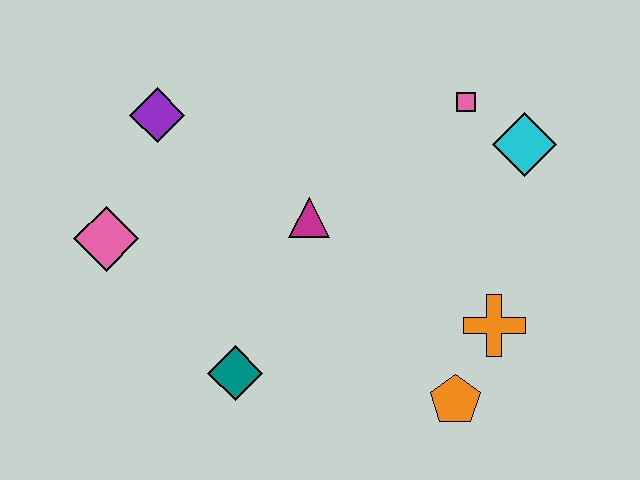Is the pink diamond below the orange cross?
No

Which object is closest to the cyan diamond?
The pink square is closest to the cyan diamond.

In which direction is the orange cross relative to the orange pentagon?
The orange cross is above the orange pentagon.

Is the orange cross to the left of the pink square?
No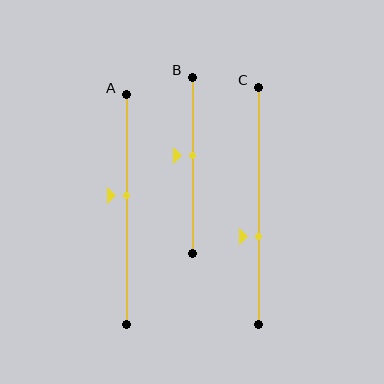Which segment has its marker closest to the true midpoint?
Segment B has its marker closest to the true midpoint.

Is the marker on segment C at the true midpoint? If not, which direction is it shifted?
No, the marker on segment C is shifted downward by about 13% of the segment length.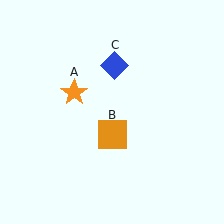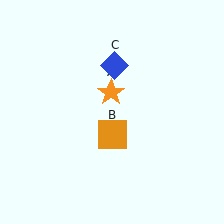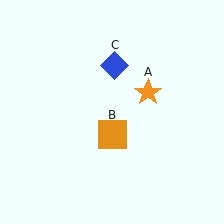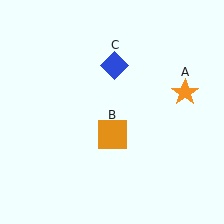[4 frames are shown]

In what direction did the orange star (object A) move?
The orange star (object A) moved right.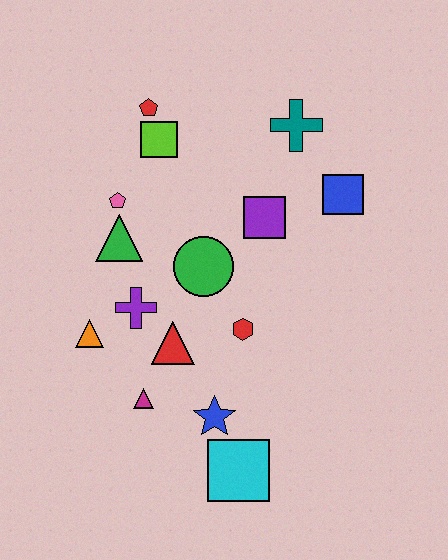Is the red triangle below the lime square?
Yes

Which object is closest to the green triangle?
The pink pentagon is closest to the green triangle.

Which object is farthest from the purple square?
The cyan square is farthest from the purple square.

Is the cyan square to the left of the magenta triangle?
No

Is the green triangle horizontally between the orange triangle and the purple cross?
Yes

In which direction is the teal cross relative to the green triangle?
The teal cross is to the right of the green triangle.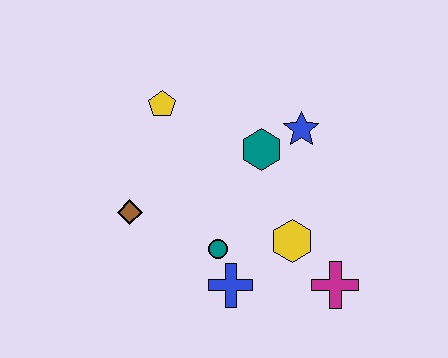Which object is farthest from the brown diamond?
The magenta cross is farthest from the brown diamond.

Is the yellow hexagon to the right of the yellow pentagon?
Yes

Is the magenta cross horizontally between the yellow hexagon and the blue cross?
No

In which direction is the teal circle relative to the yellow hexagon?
The teal circle is to the left of the yellow hexagon.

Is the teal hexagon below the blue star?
Yes